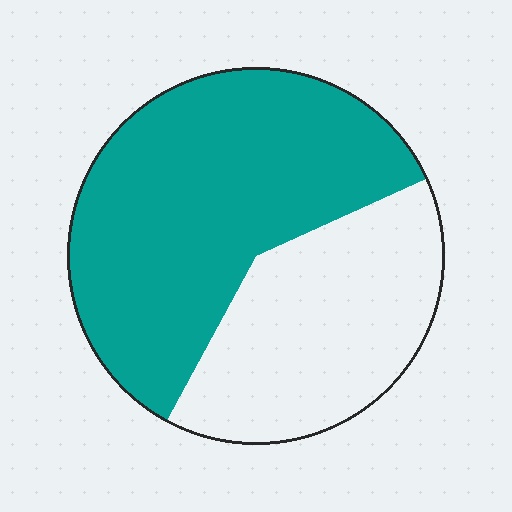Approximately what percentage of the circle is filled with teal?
Approximately 60%.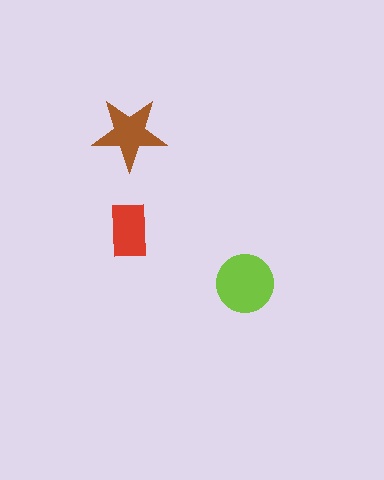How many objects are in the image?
There are 3 objects in the image.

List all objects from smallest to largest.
The red rectangle, the brown star, the lime circle.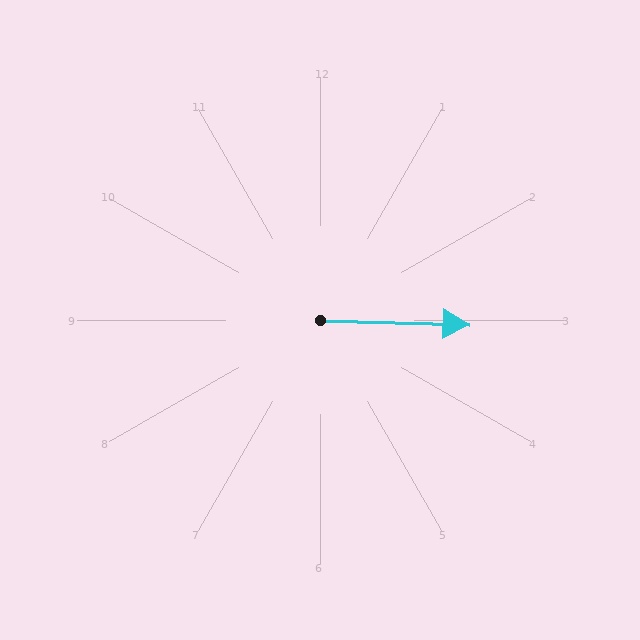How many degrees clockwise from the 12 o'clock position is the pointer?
Approximately 92 degrees.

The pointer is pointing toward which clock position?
Roughly 3 o'clock.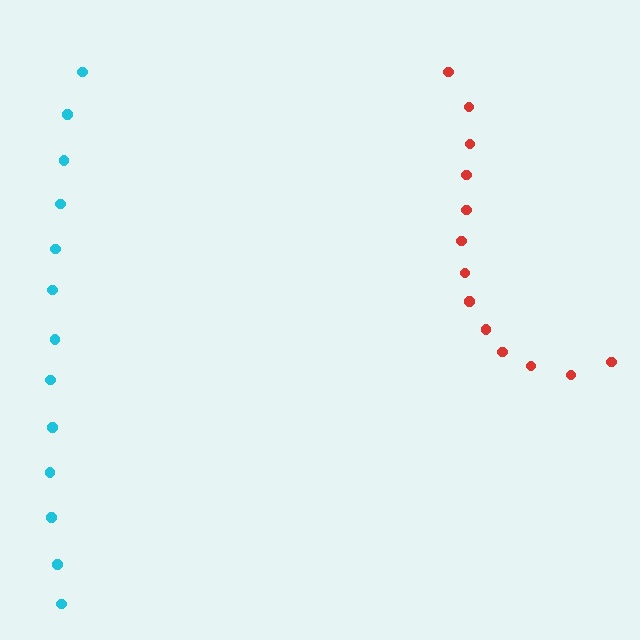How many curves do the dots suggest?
There are 2 distinct paths.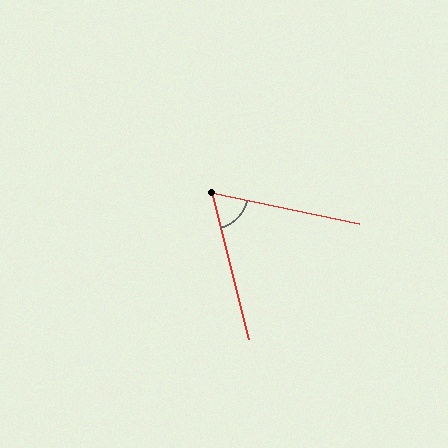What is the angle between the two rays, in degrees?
Approximately 64 degrees.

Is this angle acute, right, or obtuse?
It is acute.